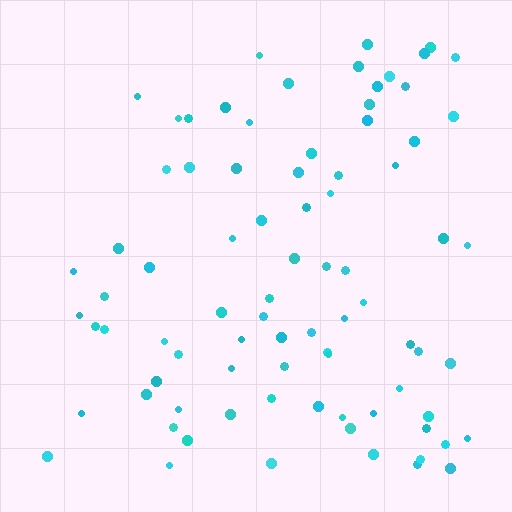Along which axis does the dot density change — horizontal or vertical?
Horizontal.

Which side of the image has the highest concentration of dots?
The right.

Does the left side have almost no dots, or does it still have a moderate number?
Still a moderate number, just noticeably fewer than the right.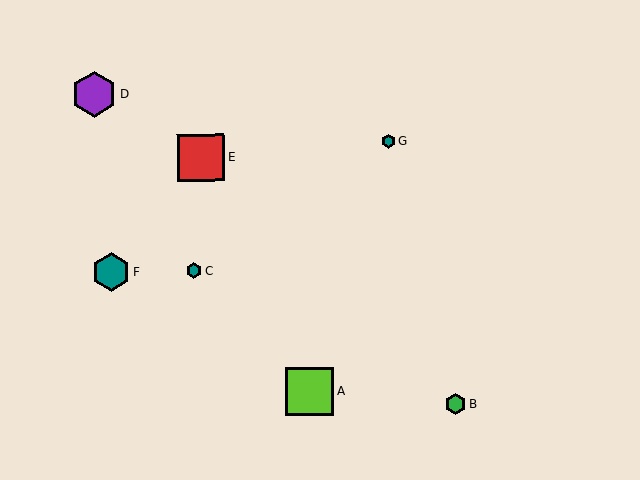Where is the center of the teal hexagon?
The center of the teal hexagon is at (111, 272).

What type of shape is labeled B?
Shape B is a green hexagon.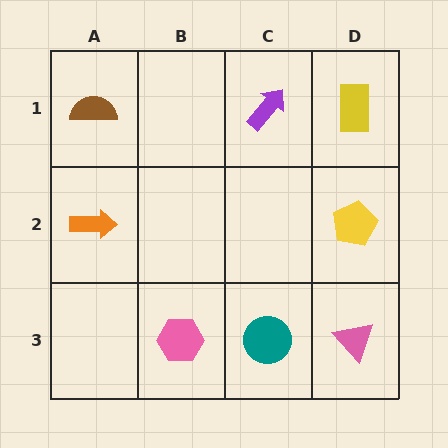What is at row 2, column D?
A yellow pentagon.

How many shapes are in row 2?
2 shapes.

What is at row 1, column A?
A brown semicircle.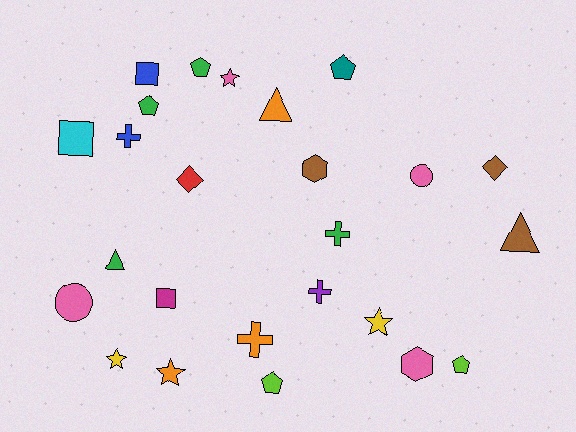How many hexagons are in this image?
There are 2 hexagons.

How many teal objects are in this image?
There is 1 teal object.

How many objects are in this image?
There are 25 objects.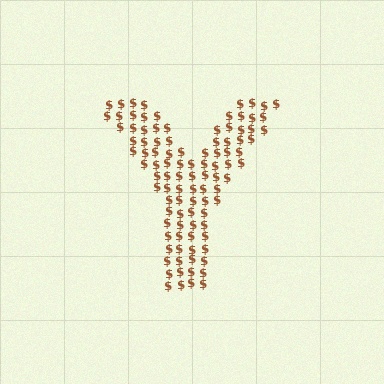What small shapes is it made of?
It is made of small dollar signs.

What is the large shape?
The large shape is the letter Y.